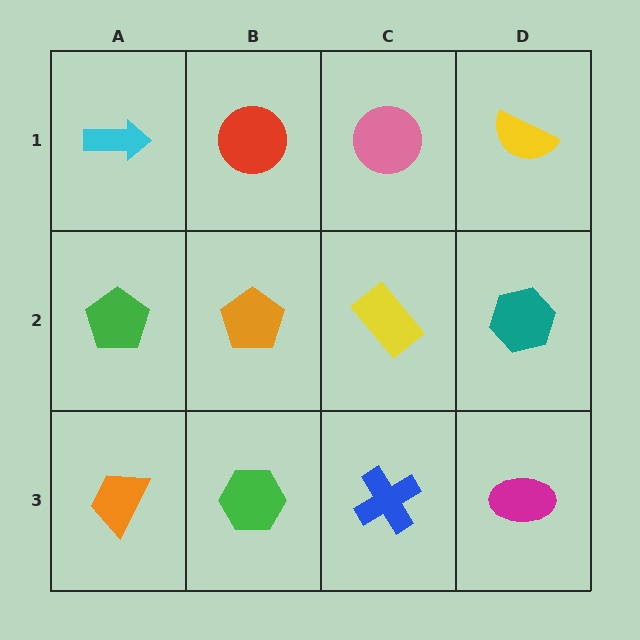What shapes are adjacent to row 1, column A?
A green pentagon (row 2, column A), a red circle (row 1, column B).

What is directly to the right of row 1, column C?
A yellow semicircle.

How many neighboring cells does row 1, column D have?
2.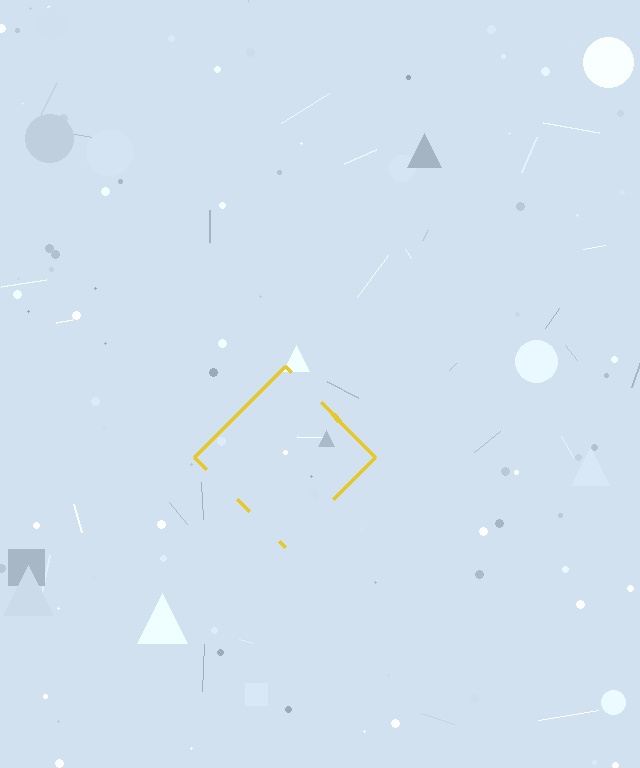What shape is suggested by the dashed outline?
The dashed outline suggests a diamond.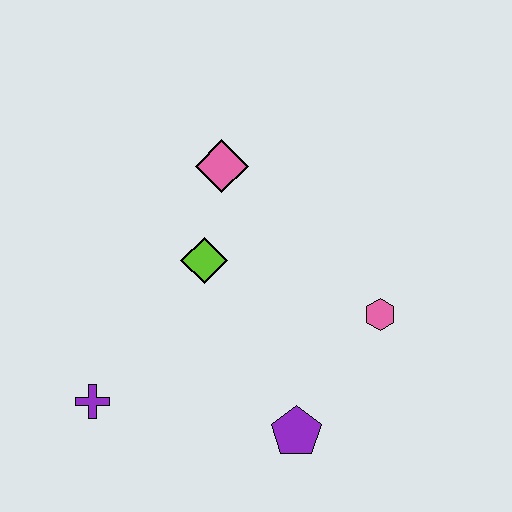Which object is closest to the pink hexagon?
The purple pentagon is closest to the pink hexagon.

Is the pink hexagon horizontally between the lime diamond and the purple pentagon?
No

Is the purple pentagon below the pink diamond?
Yes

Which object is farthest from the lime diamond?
The purple pentagon is farthest from the lime diamond.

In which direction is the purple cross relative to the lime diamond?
The purple cross is below the lime diamond.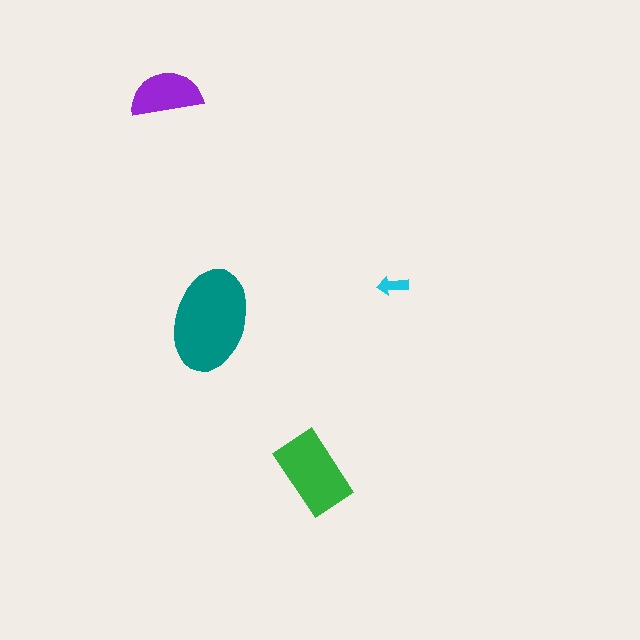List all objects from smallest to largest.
The cyan arrow, the purple semicircle, the green rectangle, the teal ellipse.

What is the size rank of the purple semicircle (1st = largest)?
3rd.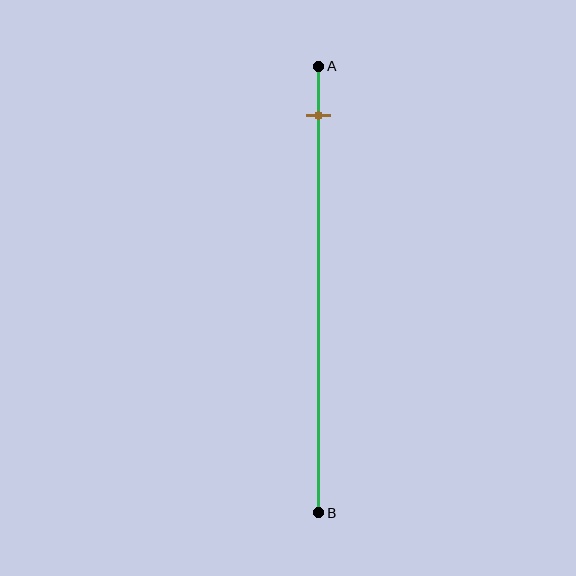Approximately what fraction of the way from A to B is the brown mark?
The brown mark is approximately 10% of the way from A to B.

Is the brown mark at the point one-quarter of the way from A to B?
No, the mark is at about 10% from A, not at the 25% one-quarter point.